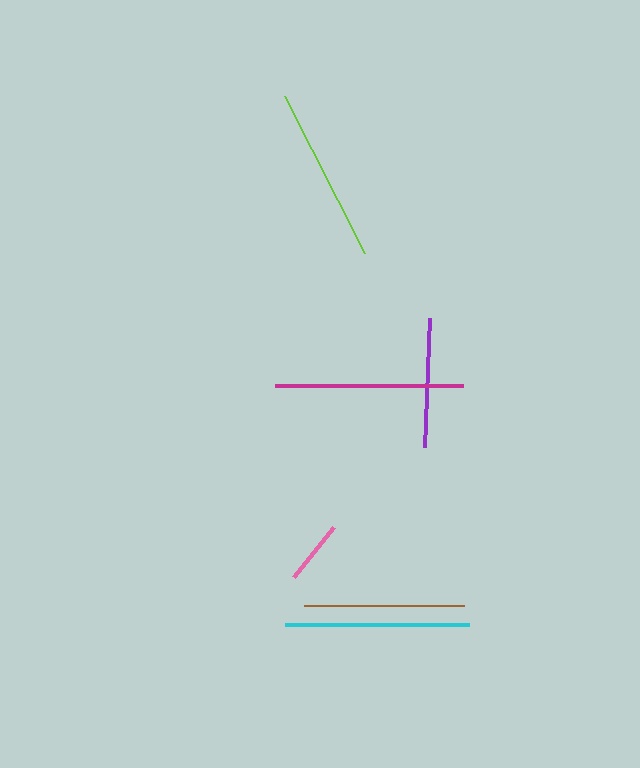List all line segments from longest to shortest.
From longest to shortest: magenta, cyan, lime, brown, purple, pink.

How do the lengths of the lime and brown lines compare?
The lime and brown lines are approximately the same length.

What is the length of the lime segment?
The lime segment is approximately 176 pixels long.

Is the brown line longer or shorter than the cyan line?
The cyan line is longer than the brown line.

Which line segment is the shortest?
The pink line is the shortest at approximately 63 pixels.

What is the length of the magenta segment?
The magenta segment is approximately 188 pixels long.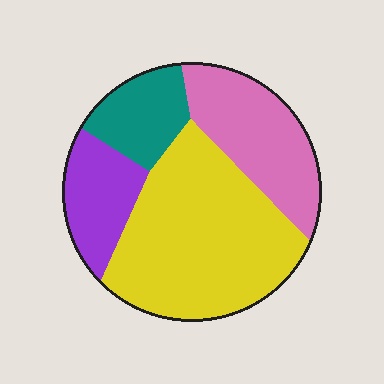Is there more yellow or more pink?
Yellow.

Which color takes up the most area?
Yellow, at roughly 50%.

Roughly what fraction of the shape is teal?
Teal covers about 15% of the shape.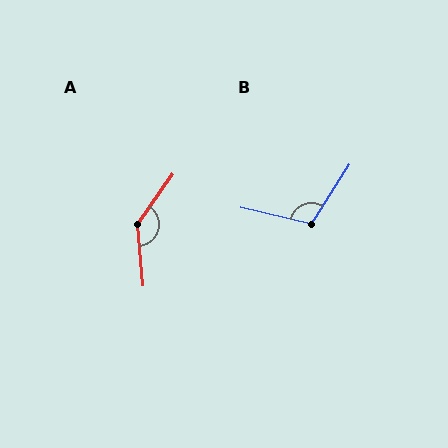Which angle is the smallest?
B, at approximately 109 degrees.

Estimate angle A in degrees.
Approximately 140 degrees.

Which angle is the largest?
A, at approximately 140 degrees.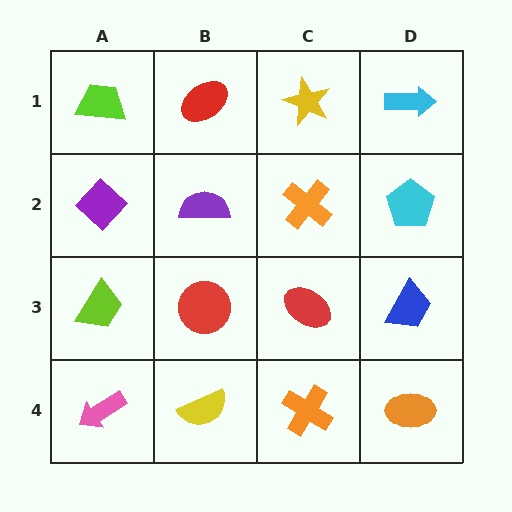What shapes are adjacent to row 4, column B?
A red circle (row 3, column B), a pink arrow (row 4, column A), an orange cross (row 4, column C).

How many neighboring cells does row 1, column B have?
3.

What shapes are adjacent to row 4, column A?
A lime trapezoid (row 3, column A), a yellow semicircle (row 4, column B).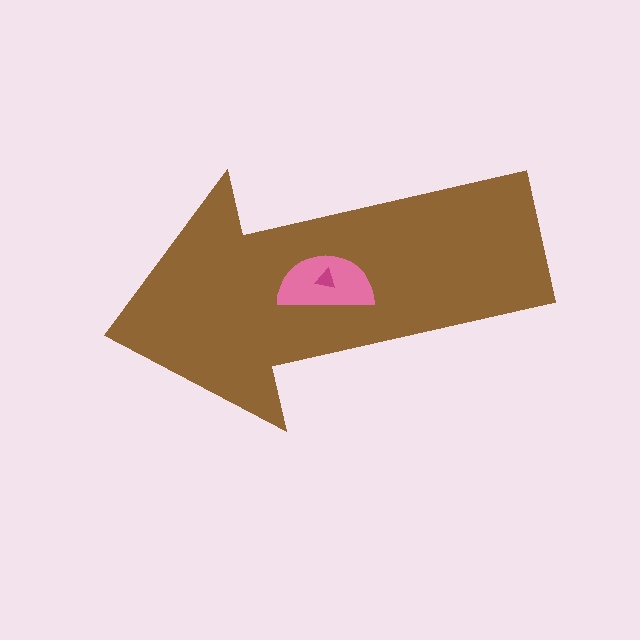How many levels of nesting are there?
3.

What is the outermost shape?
The brown arrow.